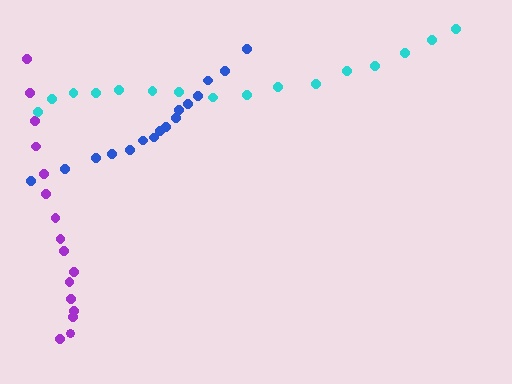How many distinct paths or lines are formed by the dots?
There are 3 distinct paths.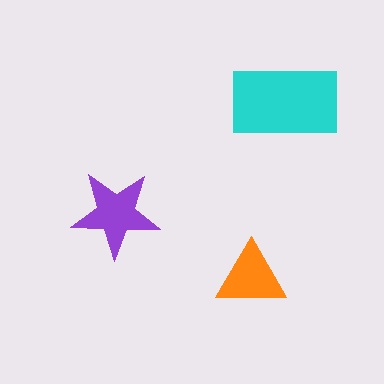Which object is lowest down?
The orange triangle is bottommost.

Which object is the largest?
The cyan rectangle.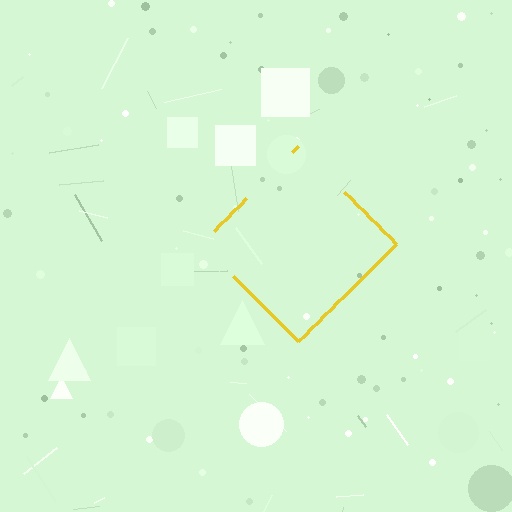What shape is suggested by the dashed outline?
The dashed outline suggests a diamond.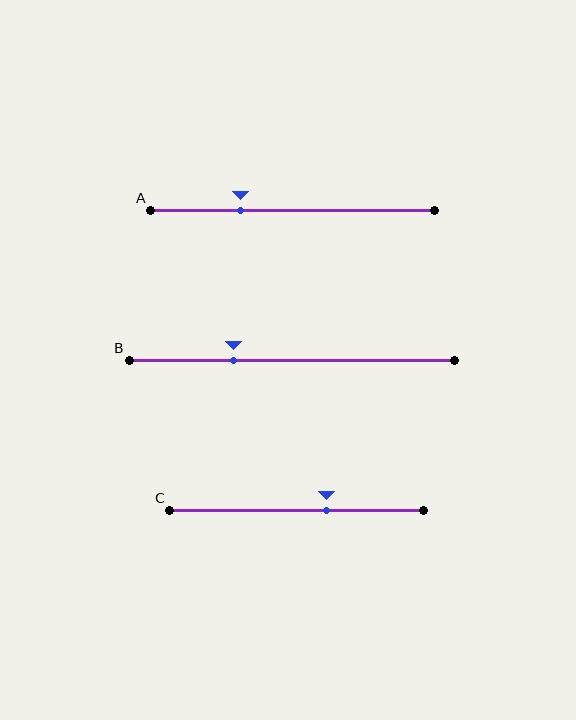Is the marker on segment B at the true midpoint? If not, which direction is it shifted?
No, the marker on segment B is shifted to the left by about 18% of the segment length.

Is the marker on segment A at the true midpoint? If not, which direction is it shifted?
No, the marker on segment A is shifted to the left by about 18% of the segment length.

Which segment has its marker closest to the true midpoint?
Segment C has its marker closest to the true midpoint.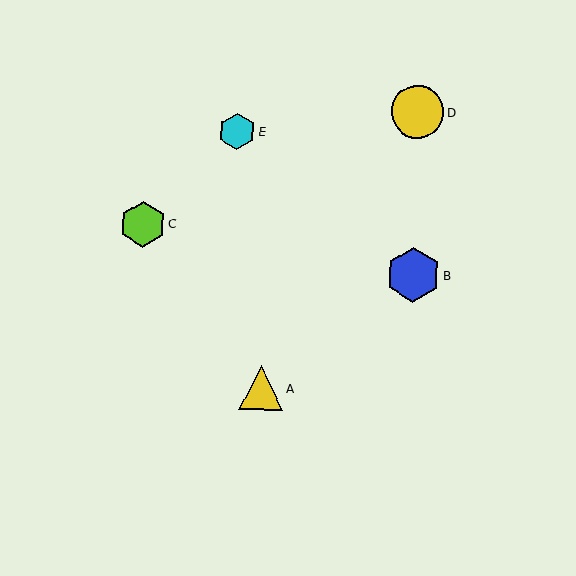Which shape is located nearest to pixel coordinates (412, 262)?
The blue hexagon (labeled B) at (413, 275) is nearest to that location.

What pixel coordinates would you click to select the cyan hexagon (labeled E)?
Click at (237, 131) to select the cyan hexagon E.